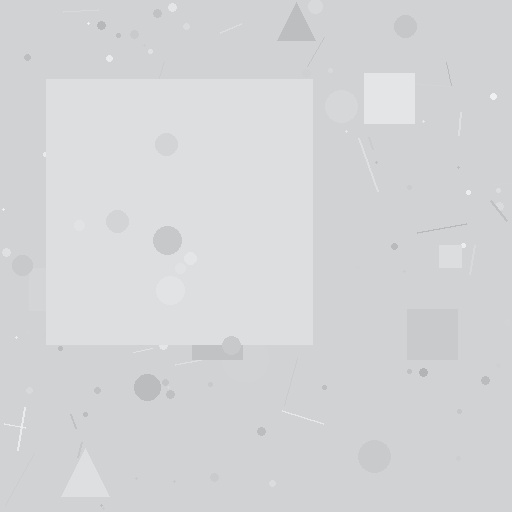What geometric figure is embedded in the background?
A square is embedded in the background.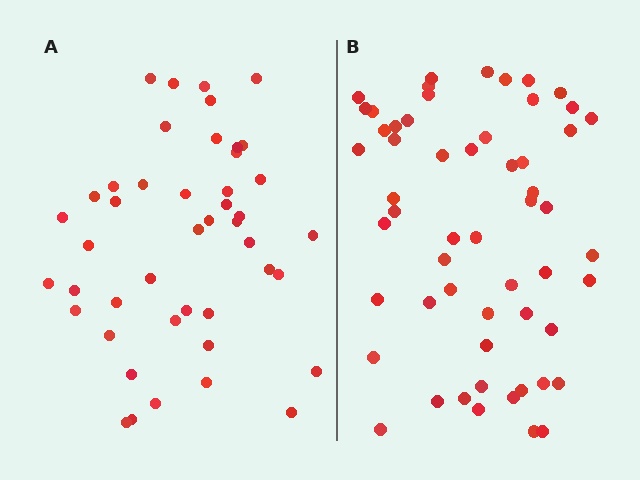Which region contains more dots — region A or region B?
Region B (the right region) has more dots.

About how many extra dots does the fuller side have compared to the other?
Region B has roughly 12 or so more dots than region A.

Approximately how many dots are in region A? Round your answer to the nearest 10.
About 40 dots. (The exact count is 45, which rounds to 40.)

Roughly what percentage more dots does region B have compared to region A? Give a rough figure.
About 25% more.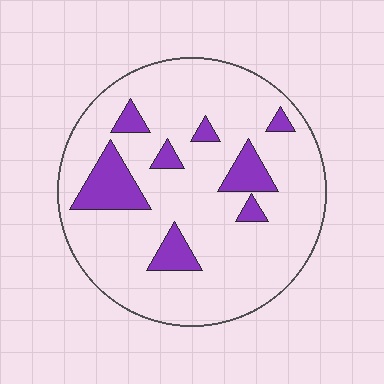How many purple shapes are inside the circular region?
8.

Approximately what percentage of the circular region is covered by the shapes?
Approximately 15%.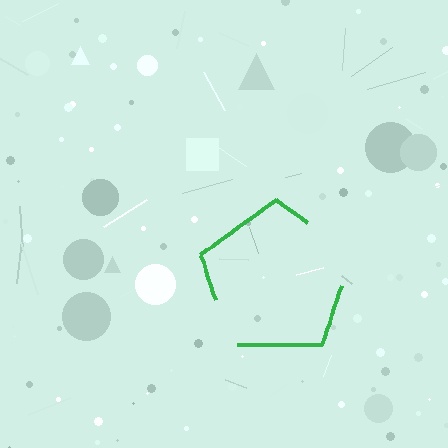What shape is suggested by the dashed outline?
The dashed outline suggests a pentagon.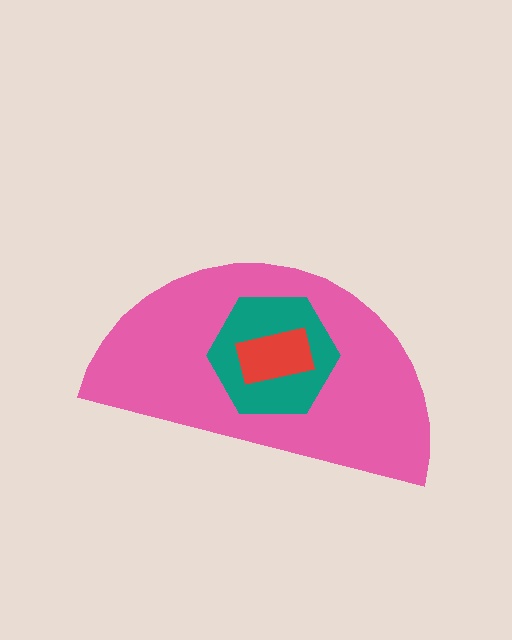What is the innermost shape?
The red rectangle.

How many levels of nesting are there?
3.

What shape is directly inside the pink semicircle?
The teal hexagon.